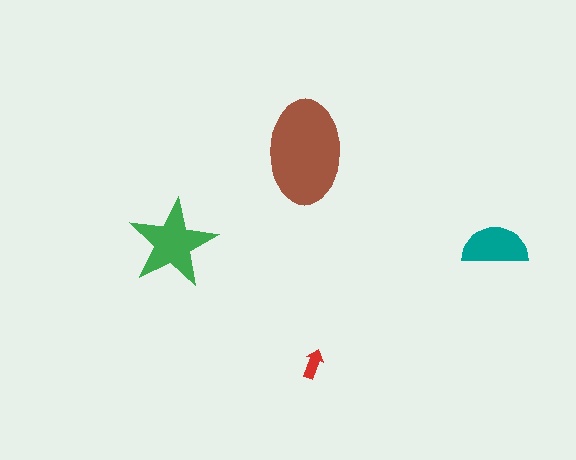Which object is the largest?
The brown ellipse.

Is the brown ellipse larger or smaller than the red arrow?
Larger.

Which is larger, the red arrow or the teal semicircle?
The teal semicircle.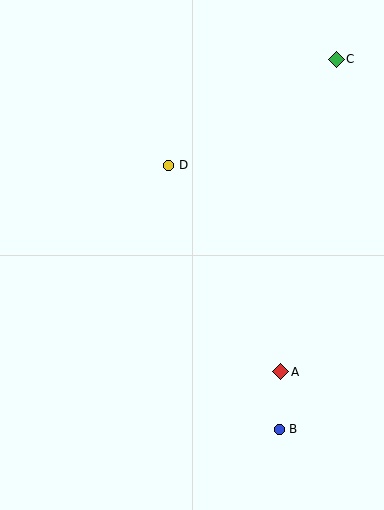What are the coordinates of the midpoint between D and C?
The midpoint between D and C is at (252, 112).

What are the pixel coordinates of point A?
Point A is at (281, 372).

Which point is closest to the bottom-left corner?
Point B is closest to the bottom-left corner.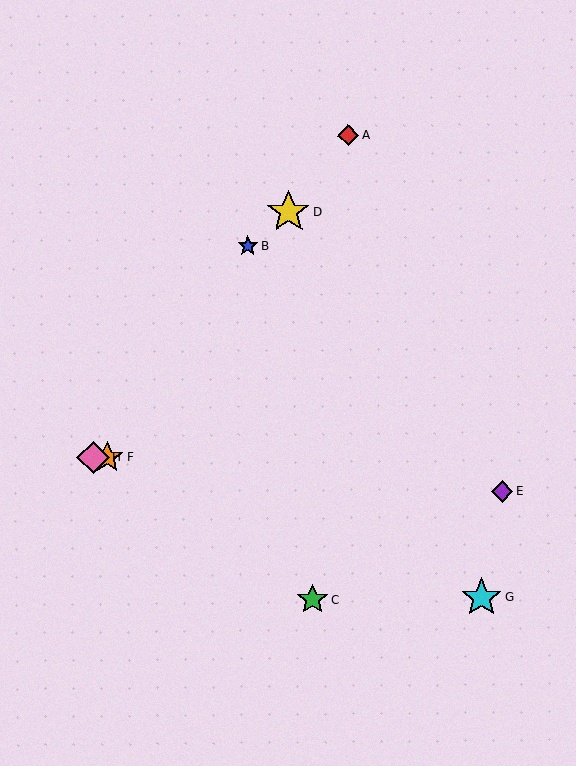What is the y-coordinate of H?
Object H is at y≈457.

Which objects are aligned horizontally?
Objects F, H are aligned horizontally.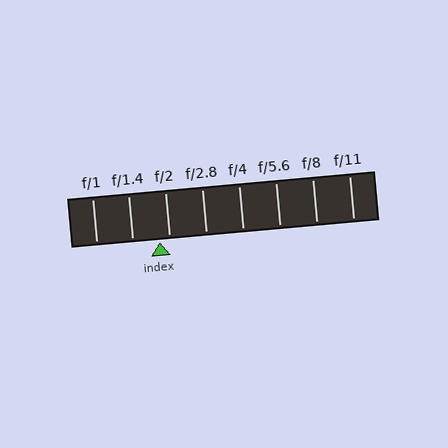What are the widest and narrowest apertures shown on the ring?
The widest aperture shown is f/1 and the narrowest is f/11.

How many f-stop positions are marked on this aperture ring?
There are 8 f-stop positions marked.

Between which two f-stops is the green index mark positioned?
The index mark is between f/1.4 and f/2.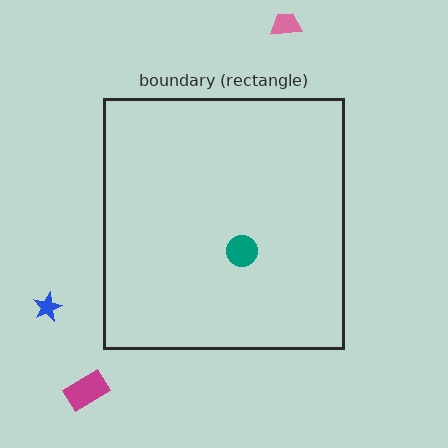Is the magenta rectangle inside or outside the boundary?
Outside.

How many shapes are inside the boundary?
1 inside, 3 outside.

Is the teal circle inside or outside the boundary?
Inside.